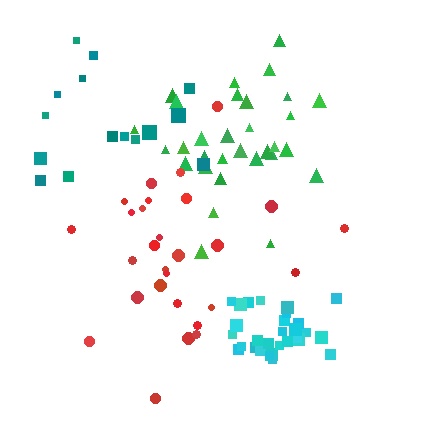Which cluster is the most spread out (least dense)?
Teal.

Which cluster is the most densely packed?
Cyan.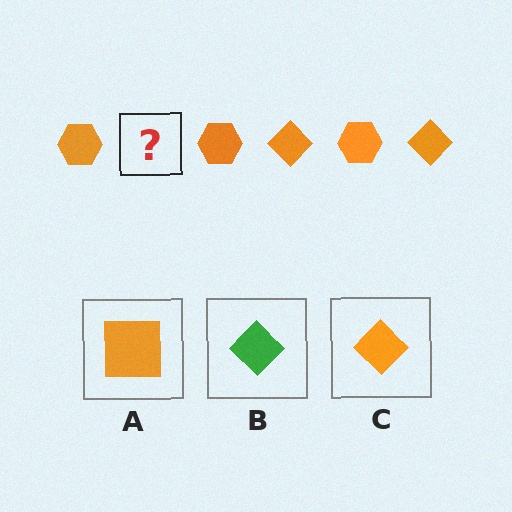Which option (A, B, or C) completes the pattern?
C.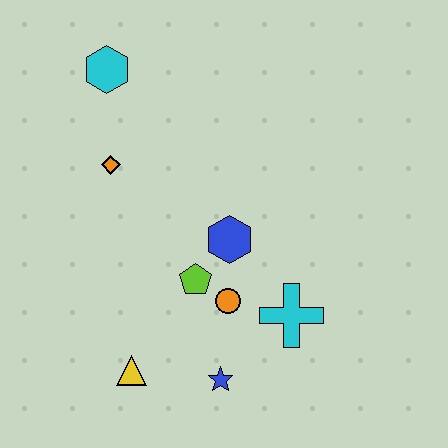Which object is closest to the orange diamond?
The cyan hexagon is closest to the orange diamond.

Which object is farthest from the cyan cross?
The cyan hexagon is farthest from the cyan cross.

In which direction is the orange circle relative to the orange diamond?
The orange circle is below the orange diamond.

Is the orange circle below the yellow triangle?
No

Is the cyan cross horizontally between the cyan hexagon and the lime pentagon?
No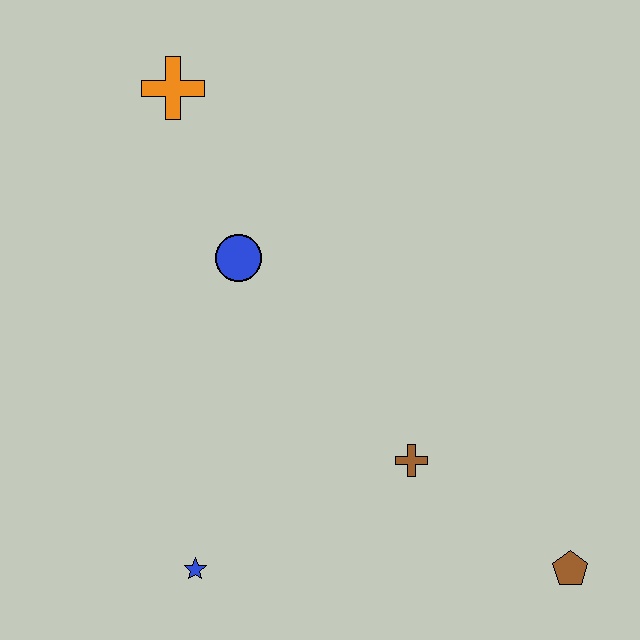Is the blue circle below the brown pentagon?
No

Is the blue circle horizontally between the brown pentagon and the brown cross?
No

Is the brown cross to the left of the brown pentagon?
Yes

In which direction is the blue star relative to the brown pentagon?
The blue star is to the left of the brown pentagon.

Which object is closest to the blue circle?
The orange cross is closest to the blue circle.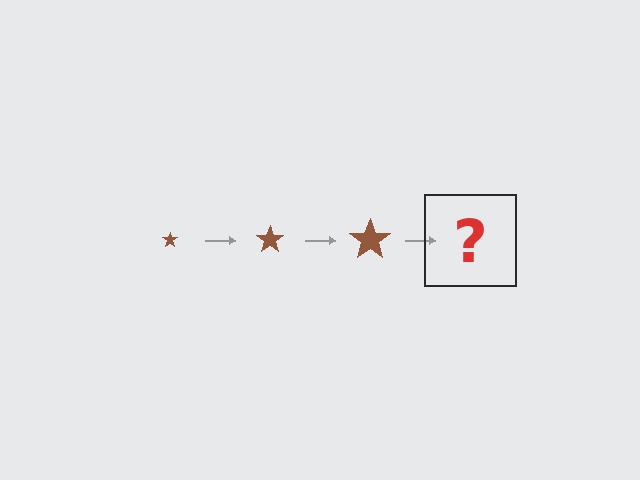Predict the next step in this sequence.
The next step is a brown star, larger than the previous one.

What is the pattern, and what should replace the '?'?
The pattern is that the star gets progressively larger each step. The '?' should be a brown star, larger than the previous one.